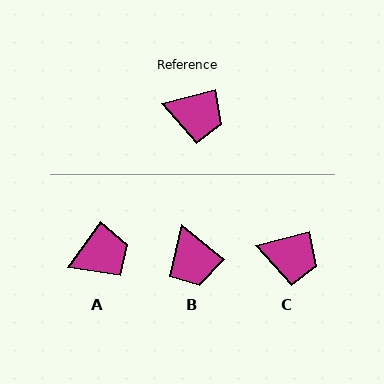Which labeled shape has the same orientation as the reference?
C.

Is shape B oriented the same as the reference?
No, it is off by about 55 degrees.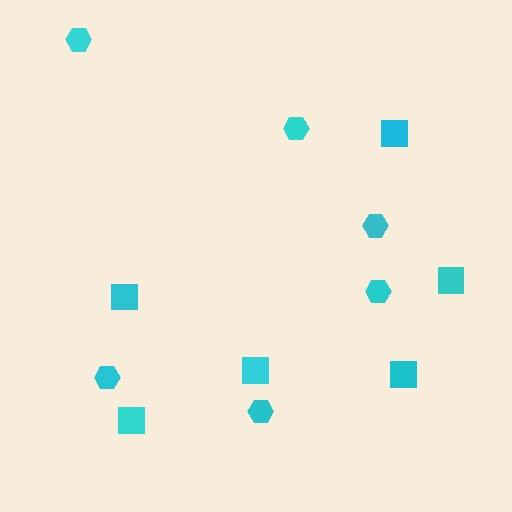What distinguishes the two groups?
There are 2 groups: one group of squares (6) and one group of hexagons (6).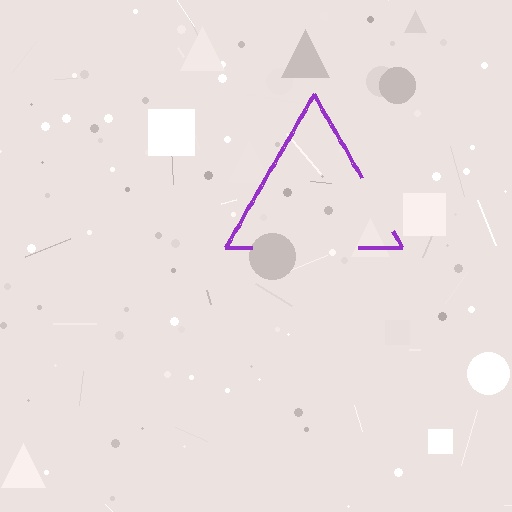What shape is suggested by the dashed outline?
The dashed outline suggests a triangle.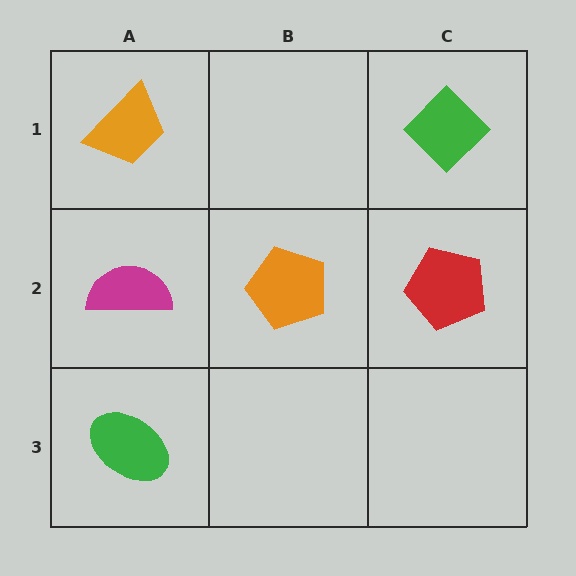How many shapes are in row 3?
1 shape.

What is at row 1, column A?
An orange trapezoid.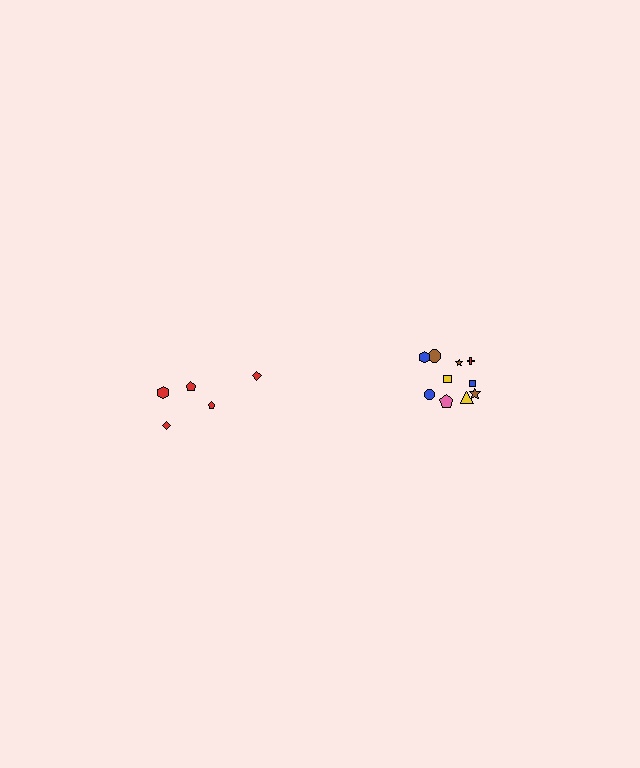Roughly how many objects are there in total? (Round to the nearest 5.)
Roughly 15 objects in total.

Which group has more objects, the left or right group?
The right group.